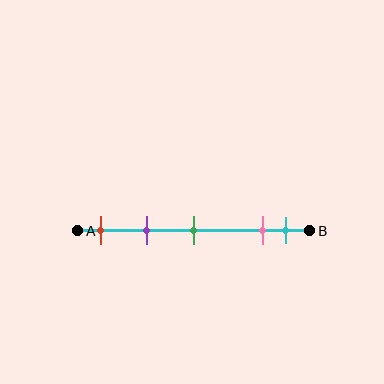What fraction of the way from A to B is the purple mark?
The purple mark is approximately 30% (0.3) of the way from A to B.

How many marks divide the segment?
There are 5 marks dividing the segment.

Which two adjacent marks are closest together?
The pink and cyan marks are the closest adjacent pair.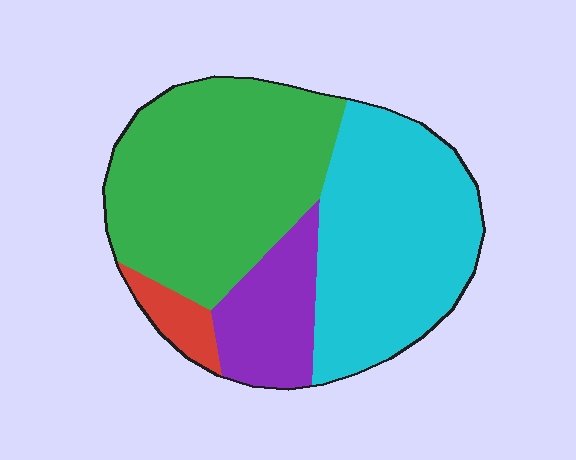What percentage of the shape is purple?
Purple takes up about one eighth (1/8) of the shape.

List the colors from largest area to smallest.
From largest to smallest: green, cyan, purple, red.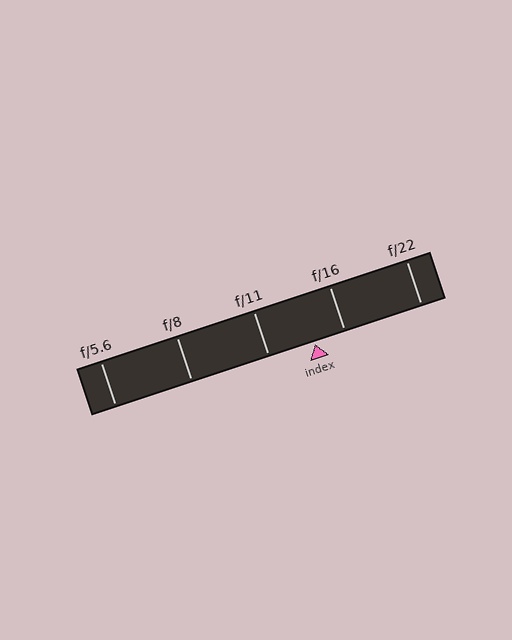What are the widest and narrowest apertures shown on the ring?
The widest aperture shown is f/5.6 and the narrowest is f/22.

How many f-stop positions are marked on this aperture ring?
There are 5 f-stop positions marked.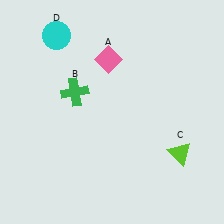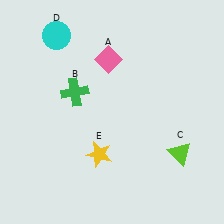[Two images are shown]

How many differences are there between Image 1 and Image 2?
There is 1 difference between the two images.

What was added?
A yellow star (E) was added in Image 2.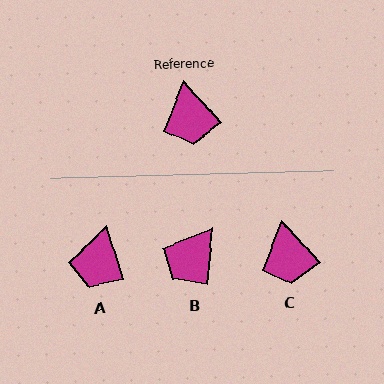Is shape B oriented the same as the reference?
No, it is off by about 47 degrees.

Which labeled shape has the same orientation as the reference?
C.